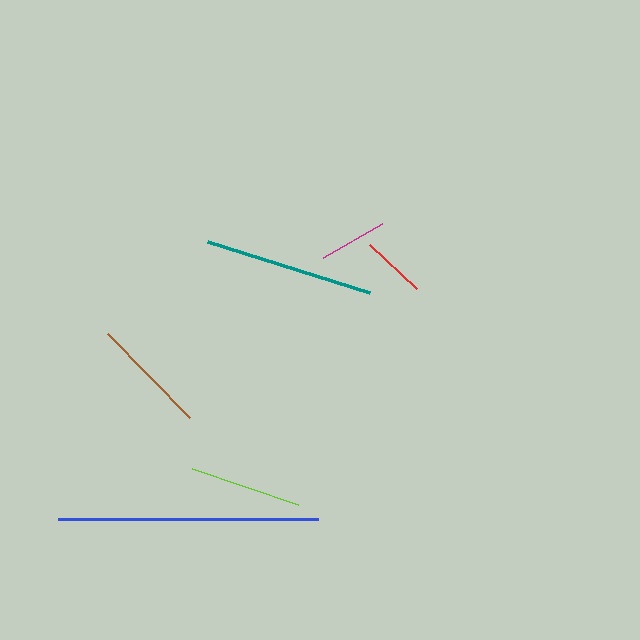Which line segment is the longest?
The blue line is the longest at approximately 260 pixels.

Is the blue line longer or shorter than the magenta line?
The blue line is longer than the magenta line.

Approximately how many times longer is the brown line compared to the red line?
The brown line is approximately 1.8 times the length of the red line.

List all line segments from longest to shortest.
From longest to shortest: blue, teal, brown, lime, magenta, red.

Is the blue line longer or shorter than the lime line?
The blue line is longer than the lime line.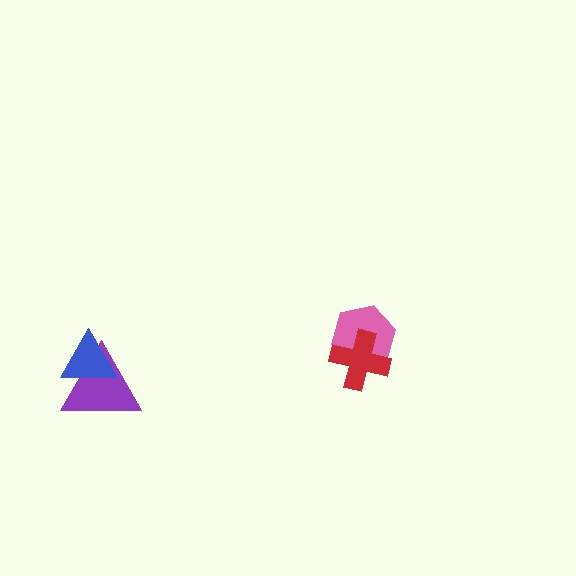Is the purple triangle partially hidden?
Yes, it is partially covered by another shape.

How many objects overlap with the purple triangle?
1 object overlaps with the purple triangle.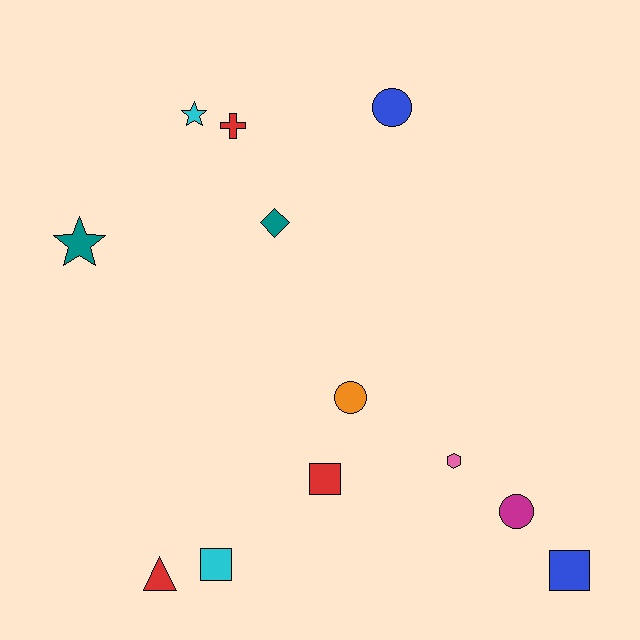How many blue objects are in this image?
There are 2 blue objects.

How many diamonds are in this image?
There is 1 diamond.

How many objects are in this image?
There are 12 objects.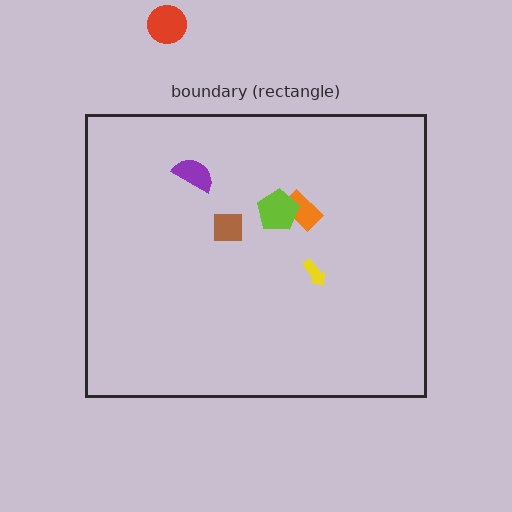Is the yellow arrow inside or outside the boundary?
Inside.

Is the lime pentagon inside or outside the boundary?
Inside.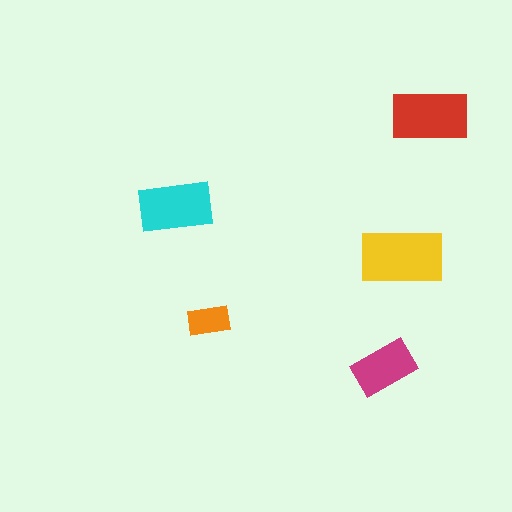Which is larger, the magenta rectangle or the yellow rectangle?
The yellow one.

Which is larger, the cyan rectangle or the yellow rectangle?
The yellow one.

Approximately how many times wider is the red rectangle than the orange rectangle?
About 2 times wider.